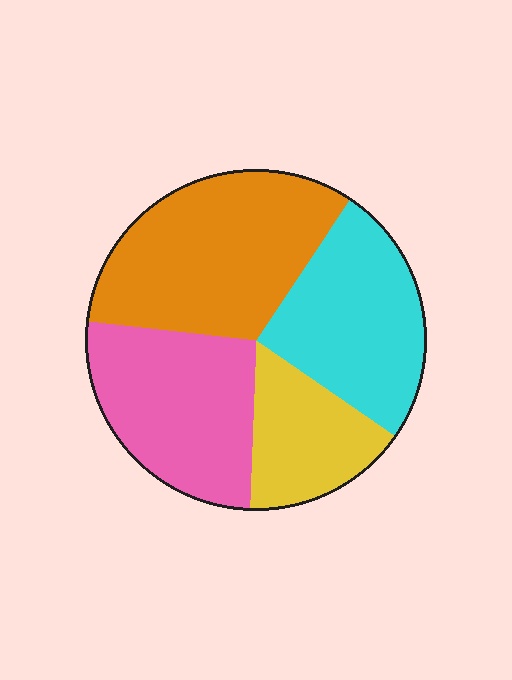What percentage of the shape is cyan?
Cyan takes up about one quarter (1/4) of the shape.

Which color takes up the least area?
Yellow, at roughly 15%.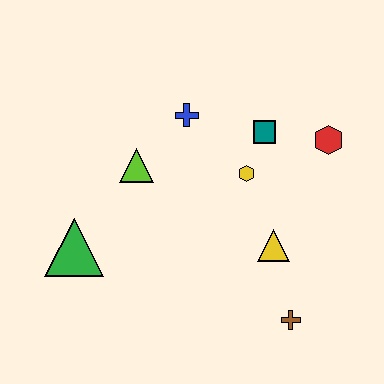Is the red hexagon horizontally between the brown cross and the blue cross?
No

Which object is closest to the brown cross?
The yellow triangle is closest to the brown cross.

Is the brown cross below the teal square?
Yes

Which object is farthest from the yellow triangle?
The green triangle is farthest from the yellow triangle.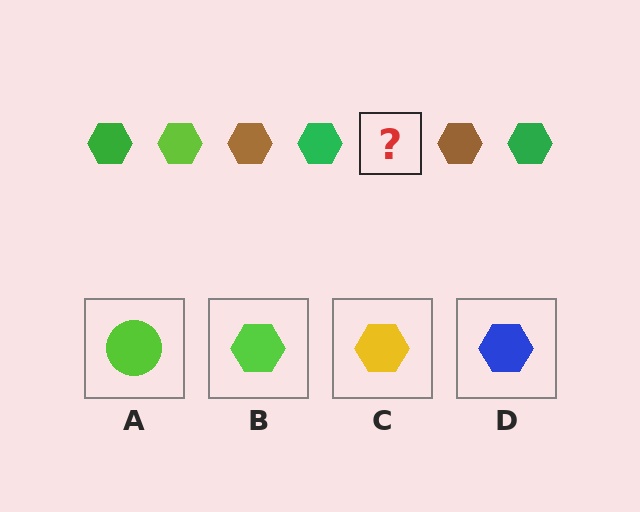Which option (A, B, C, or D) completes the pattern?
B.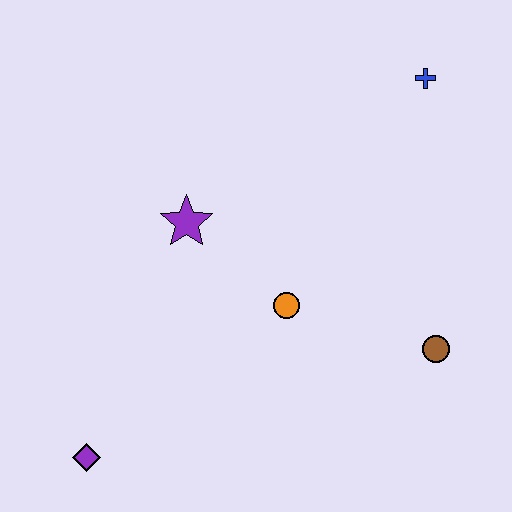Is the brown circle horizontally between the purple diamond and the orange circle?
No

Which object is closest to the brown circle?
The orange circle is closest to the brown circle.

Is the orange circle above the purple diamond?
Yes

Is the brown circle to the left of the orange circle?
No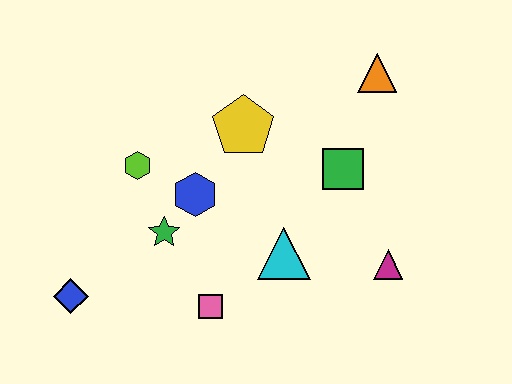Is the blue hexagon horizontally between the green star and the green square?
Yes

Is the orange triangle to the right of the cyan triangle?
Yes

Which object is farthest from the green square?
The blue diamond is farthest from the green square.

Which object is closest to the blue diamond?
The green star is closest to the blue diamond.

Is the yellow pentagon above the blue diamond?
Yes